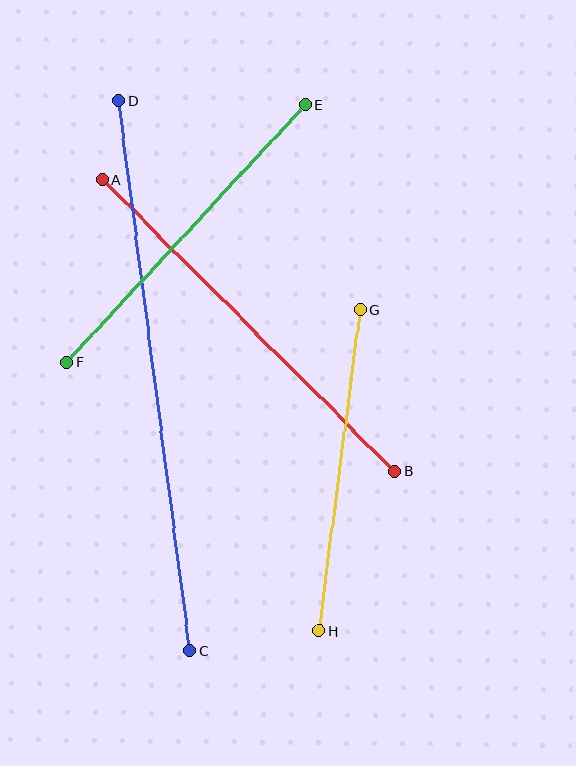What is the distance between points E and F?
The distance is approximately 351 pixels.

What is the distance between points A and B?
The distance is approximately 413 pixels.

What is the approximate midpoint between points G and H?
The midpoint is at approximately (340, 470) pixels.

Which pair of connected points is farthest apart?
Points C and D are farthest apart.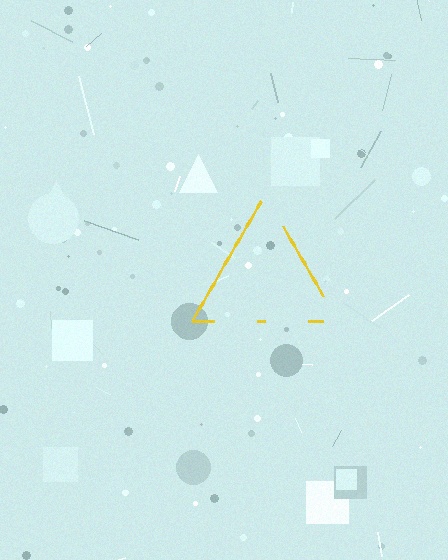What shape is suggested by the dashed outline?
The dashed outline suggests a triangle.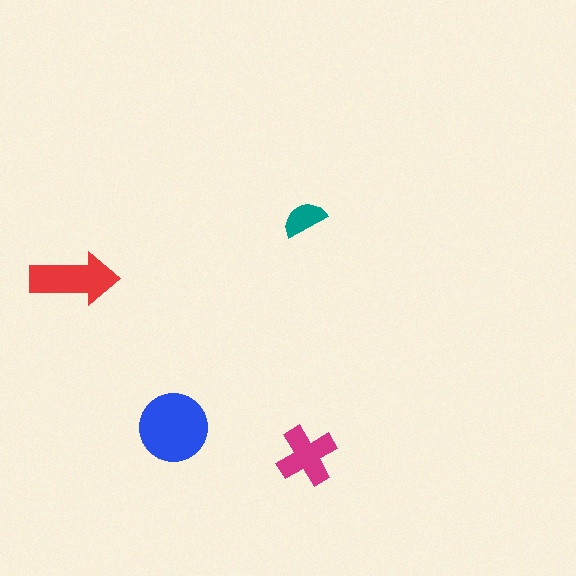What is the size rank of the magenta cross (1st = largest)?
3rd.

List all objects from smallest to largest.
The teal semicircle, the magenta cross, the red arrow, the blue circle.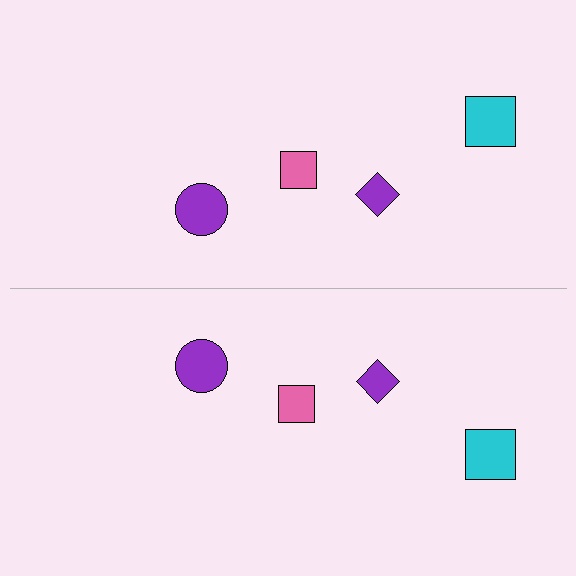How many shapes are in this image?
There are 8 shapes in this image.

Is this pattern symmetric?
Yes, this pattern has bilateral (reflection) symmetry.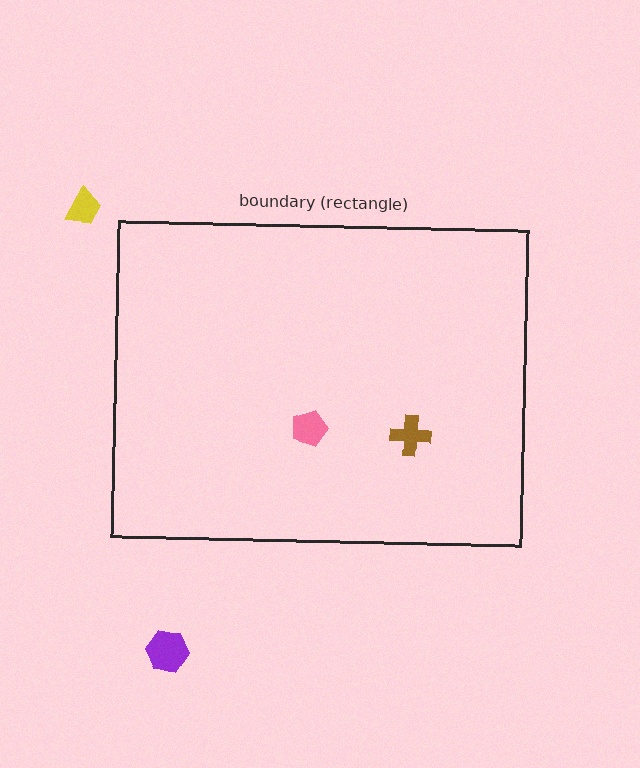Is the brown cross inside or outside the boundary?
Inside.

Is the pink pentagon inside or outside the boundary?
Inside.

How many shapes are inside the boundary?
2 inside, 2 outside.